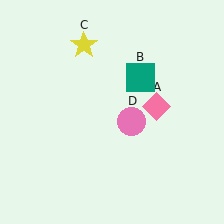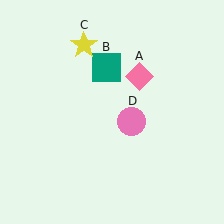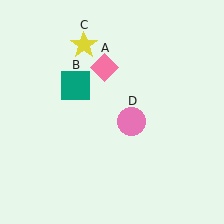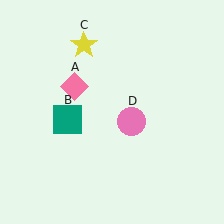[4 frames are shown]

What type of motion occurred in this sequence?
The pink diamond (object A), teal square (object B) rotated counterclockwise around the center of the scene.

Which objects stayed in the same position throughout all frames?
Yellow star (object C) and pink circle (object D) remained stationary.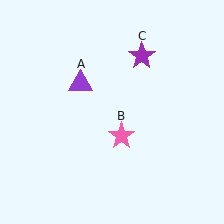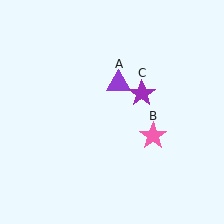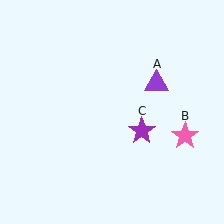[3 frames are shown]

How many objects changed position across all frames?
3 objects changed position: purple triangle (object A), pink star (object B), purple star (object C).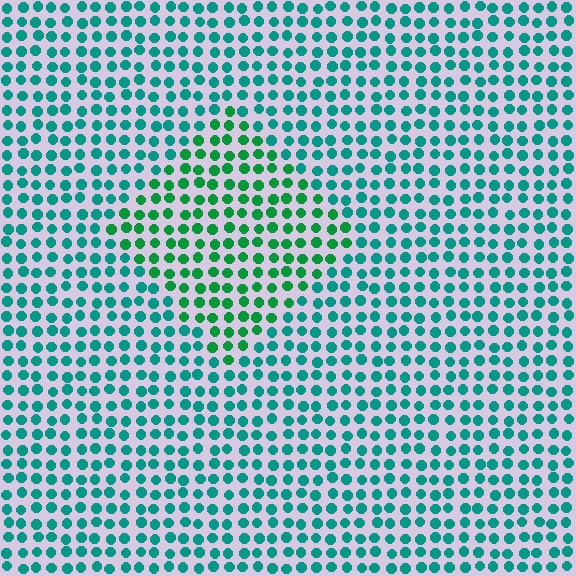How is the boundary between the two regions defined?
The boundary is defined purely by a slight shift in hue (about 32 degrees). Spacing, size, and orientation are identical on both sides.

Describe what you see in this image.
The image is filled with small teal elements in a uniform arrangement. A diamond-shaped region is visible where the elements are tinted to a slightly different hue, forming a subtle color boundary.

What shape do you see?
I see a diamond.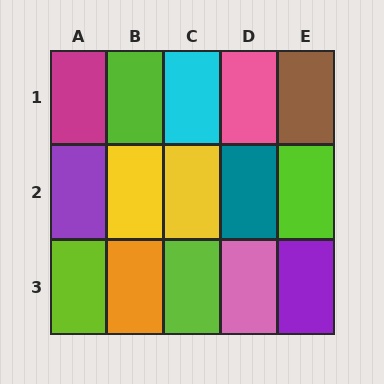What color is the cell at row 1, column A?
Magenta.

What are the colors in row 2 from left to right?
Purple, yellow, yellow, teal, lime.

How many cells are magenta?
1 cell is magenta.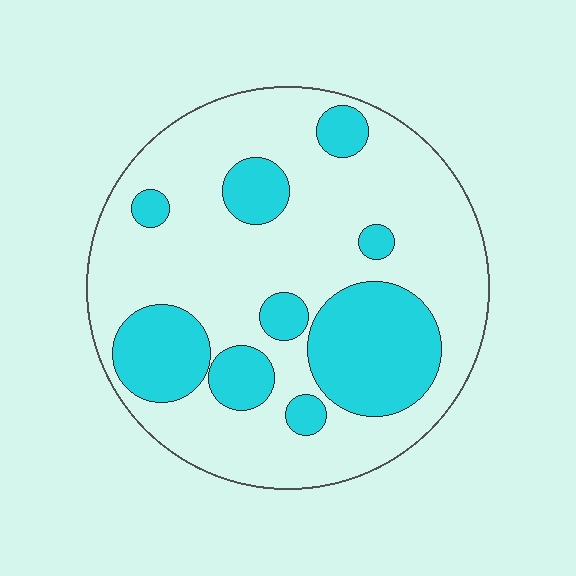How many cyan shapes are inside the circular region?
9.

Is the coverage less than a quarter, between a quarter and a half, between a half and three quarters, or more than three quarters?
Between a quarter and a half.